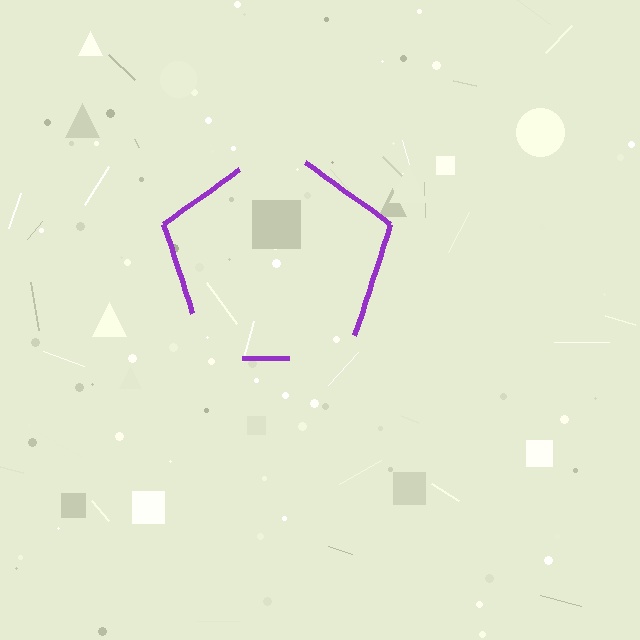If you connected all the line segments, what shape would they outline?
They would outline a pentagon.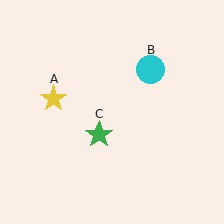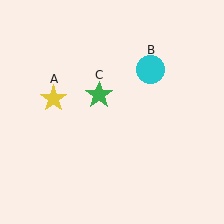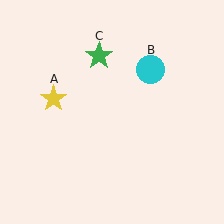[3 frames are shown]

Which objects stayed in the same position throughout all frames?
Yellow star (object A) and cyan circle (object B) remained stationary.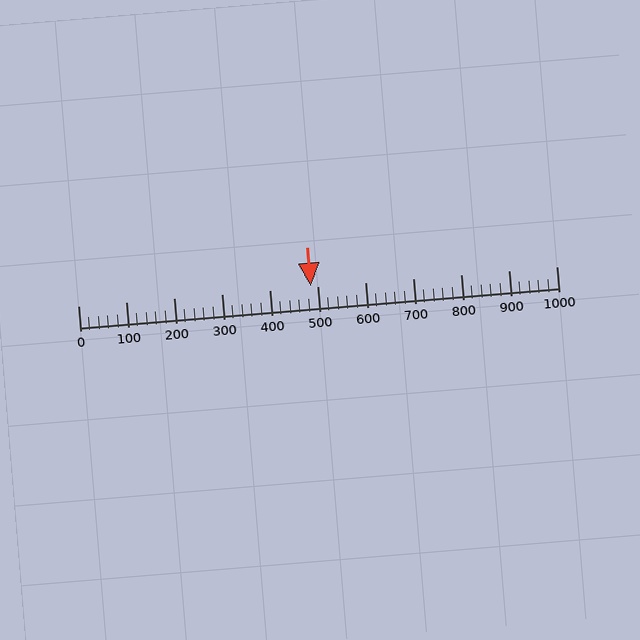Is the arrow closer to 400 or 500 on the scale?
The arrow is closer to 500.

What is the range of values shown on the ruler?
The ruler shows values from 0 to 1000.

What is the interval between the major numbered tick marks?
The major tick marks are spaced 100 units apart.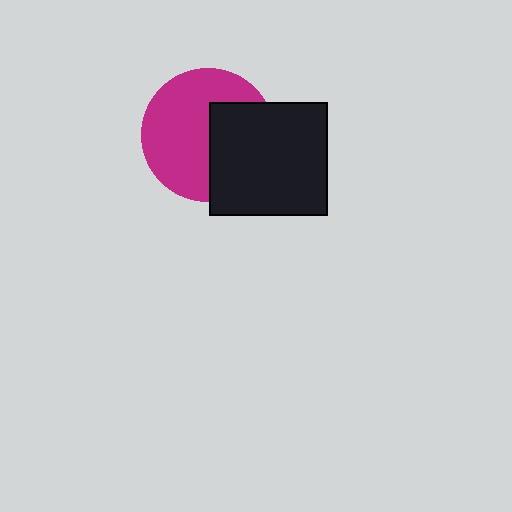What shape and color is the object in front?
The object in front is a black rectangle.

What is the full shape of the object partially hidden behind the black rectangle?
The partially hidden object is a magenta circle.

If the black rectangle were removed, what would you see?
You would see the complete magenta circle.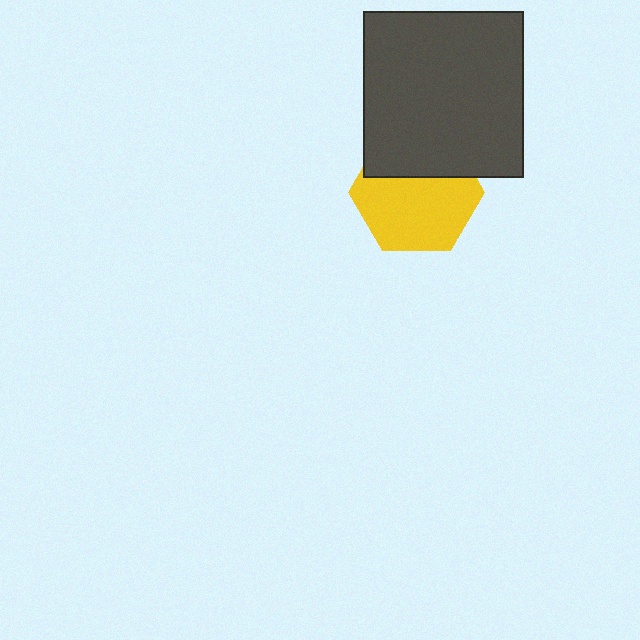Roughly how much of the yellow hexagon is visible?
Most of it is visible (roughly 66%).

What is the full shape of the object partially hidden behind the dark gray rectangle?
The partially hidden object is a yellow hexagon.